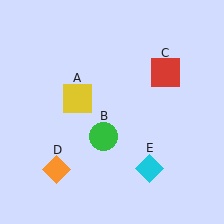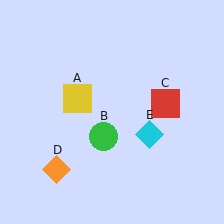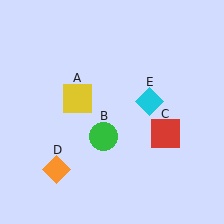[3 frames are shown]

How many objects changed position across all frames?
2 objects changed position: red square (object C), cyan diamond (object E).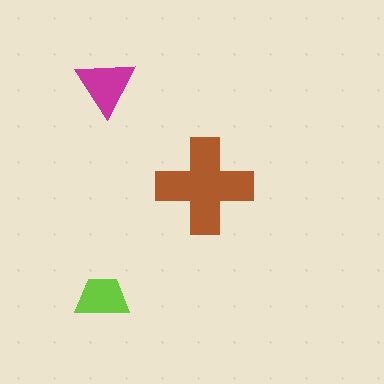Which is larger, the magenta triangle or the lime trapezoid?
The magenta triangle.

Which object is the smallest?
The lime trapezoid.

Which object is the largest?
The brown cross.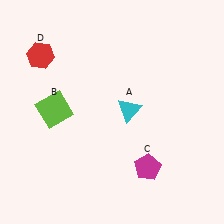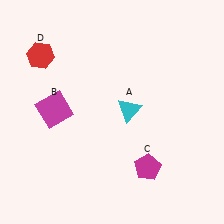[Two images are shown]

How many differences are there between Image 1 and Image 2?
There is 1 difference between the two images.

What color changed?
The square (B) changed from lime in Image 1 to magenta in Image 2.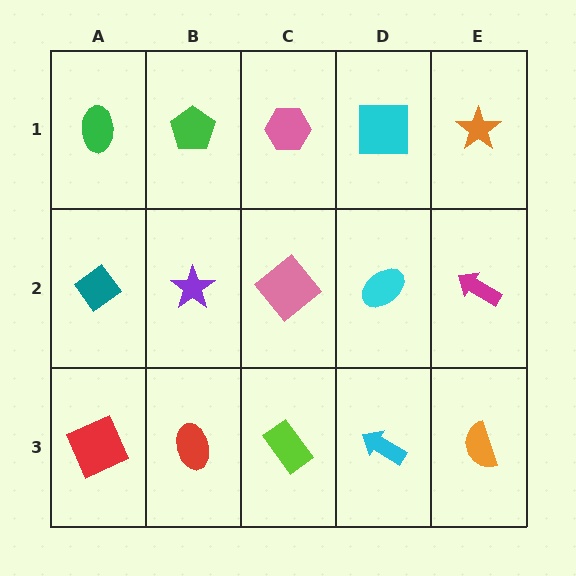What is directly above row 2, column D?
A cyan square.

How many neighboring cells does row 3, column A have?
2.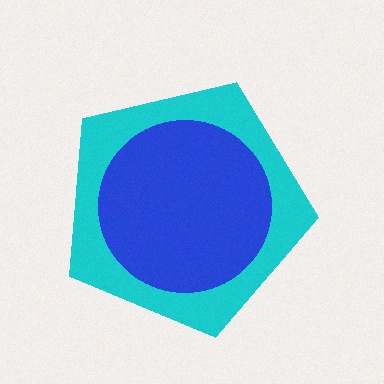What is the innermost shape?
The blue circle.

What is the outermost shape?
The cyan pentagon.